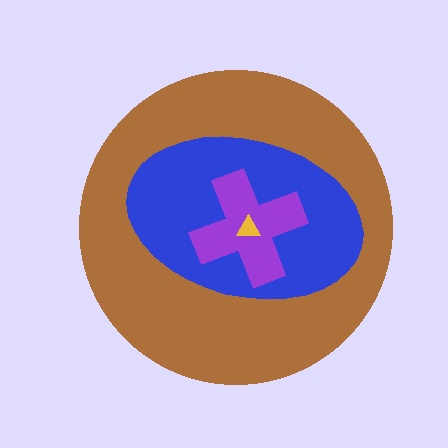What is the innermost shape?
The yellow triangle.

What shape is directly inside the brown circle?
The blue ellipse.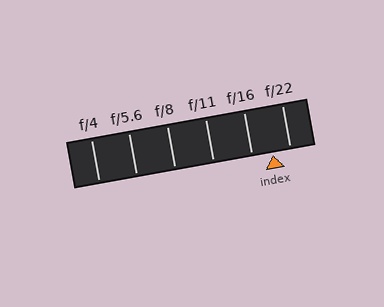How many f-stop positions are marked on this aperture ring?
There are 6 f-stop positions marked.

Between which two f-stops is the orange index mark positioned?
The index mark is between f/16 and f/22.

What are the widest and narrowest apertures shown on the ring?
The widest aperture shown is f/4 and the narrowest is f/22.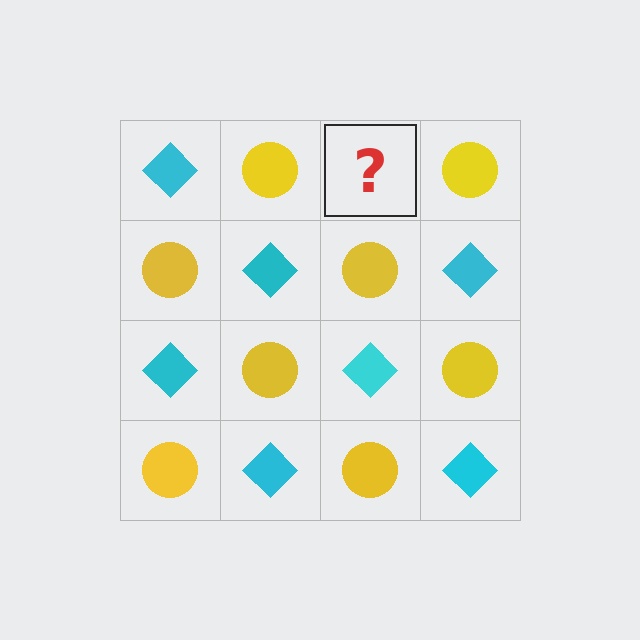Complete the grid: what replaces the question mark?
The question mark should be replaced with a cyan diamond.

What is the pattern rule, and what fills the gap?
The rule is that it alternates cyan diamond and yellow circle in a checkerboard pattern. The gap should be filled with a cyan diamond.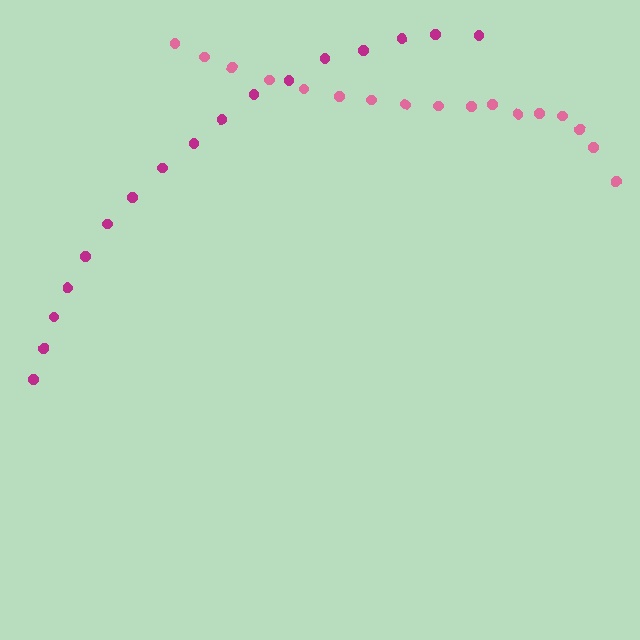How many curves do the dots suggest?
There are 2 distinct paths.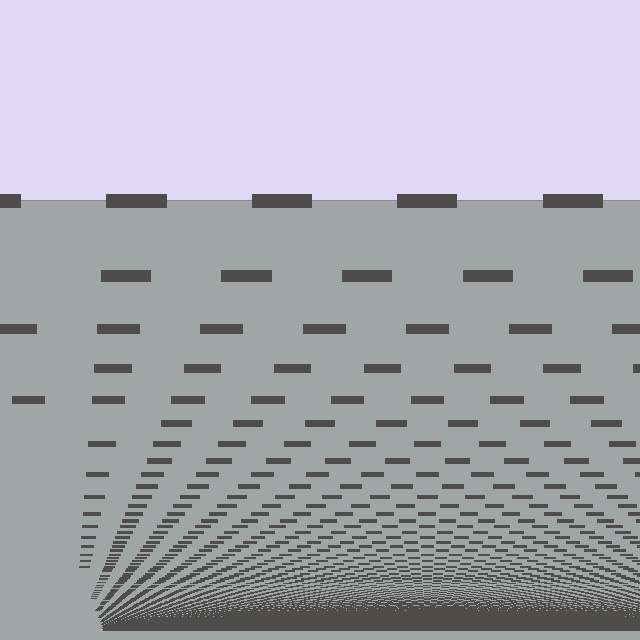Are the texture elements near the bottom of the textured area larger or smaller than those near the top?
Smaller. The gradient is inverted — elements near the bottom are smaller and denser.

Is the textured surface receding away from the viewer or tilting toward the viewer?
The surface appears to tilt toward the viewer. Texture elements get larger and sparser toward the top.